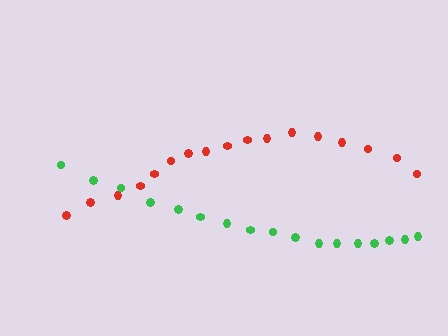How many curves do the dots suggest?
There are 2 distinct paths.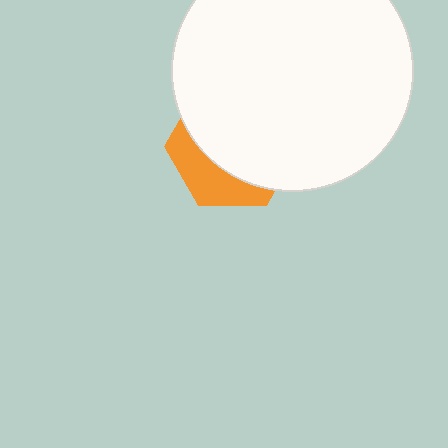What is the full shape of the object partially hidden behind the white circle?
The partially hidden object is an orange hexagon.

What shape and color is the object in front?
The object in front is a white circle.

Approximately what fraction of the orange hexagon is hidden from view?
Roughly 69% of the orange hexagon is hidden behind the white circle.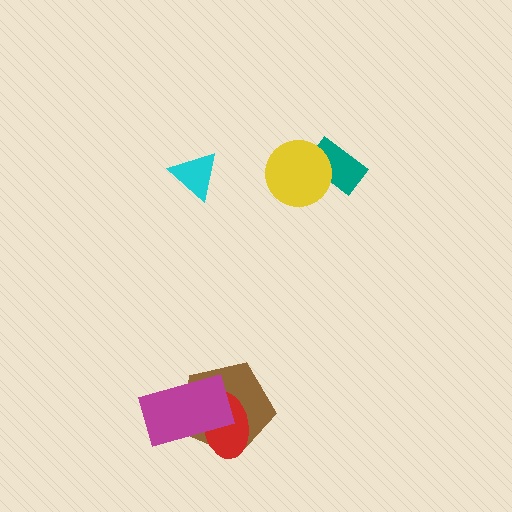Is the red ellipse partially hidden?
Yes, it is partially covered by another shape.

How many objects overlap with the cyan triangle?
0 objects overlap with the cyan triangle.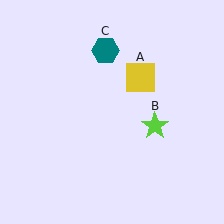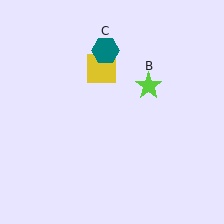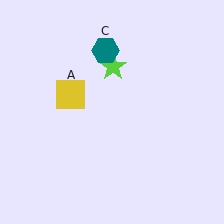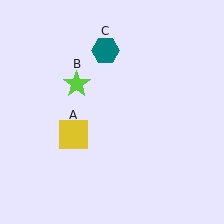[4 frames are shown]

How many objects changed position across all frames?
2 objects changed position: yellow square (object A), lime star (object B).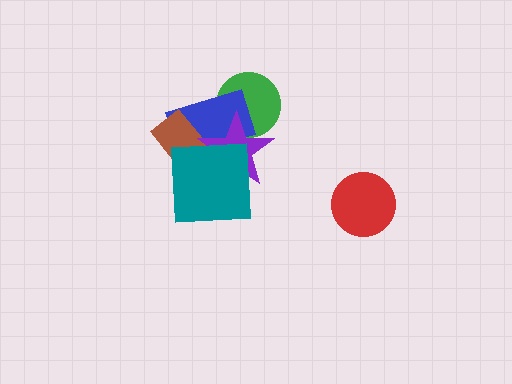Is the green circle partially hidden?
Yes, it is partially covered by another shape.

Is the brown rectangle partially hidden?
Yes, it is partially covered by another shape.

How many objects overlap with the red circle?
0 objects overlap with the red circle.